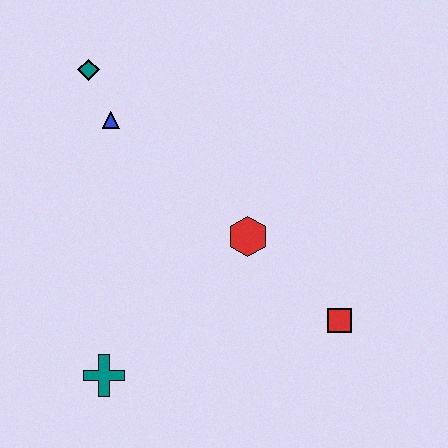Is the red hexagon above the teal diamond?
No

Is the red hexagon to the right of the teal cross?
Yes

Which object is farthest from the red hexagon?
The teal diamond is farthest from the red hexagon.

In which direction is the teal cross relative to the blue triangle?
The teal cross is below the blue triangle.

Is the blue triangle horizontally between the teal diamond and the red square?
Yes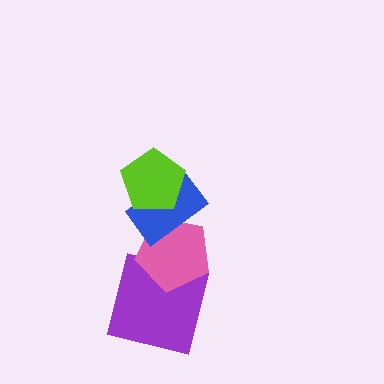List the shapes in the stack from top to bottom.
From top to bottom: the lime pentagon, the blue rectangle, the pink pentagon, the purple square.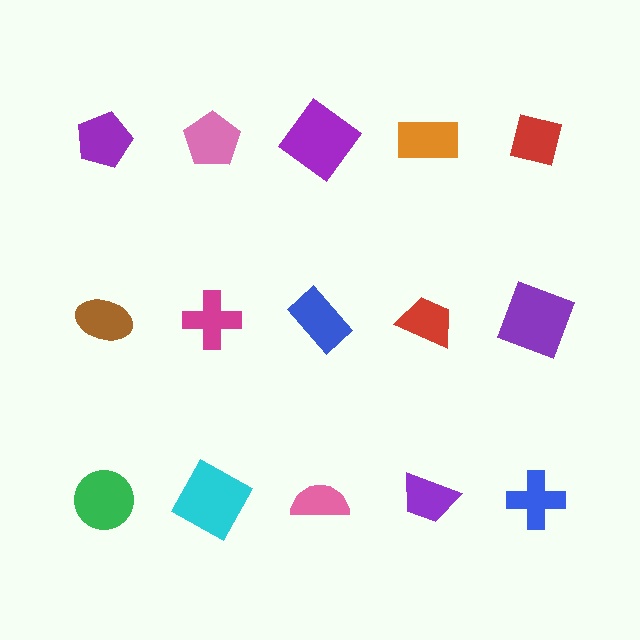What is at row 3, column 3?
A pink semicircle.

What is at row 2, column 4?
A red trapezoid.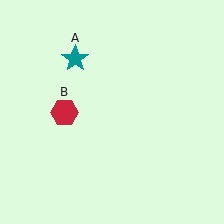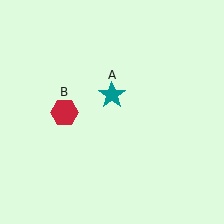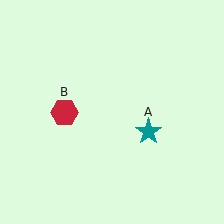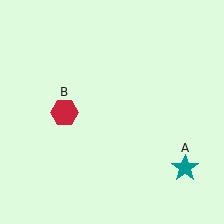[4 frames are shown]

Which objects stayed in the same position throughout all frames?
Red hexagon (object B) remained stationary.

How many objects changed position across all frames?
1 object changed position: teal star (object A).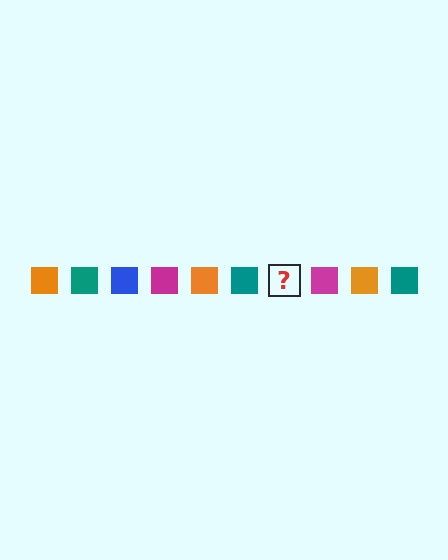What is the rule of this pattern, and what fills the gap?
The rule is that the pattern cycles through orange, teal, blue, magenta squares. The gap should be filled with a blue square.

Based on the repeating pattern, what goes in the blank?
The blank should be a blue square.